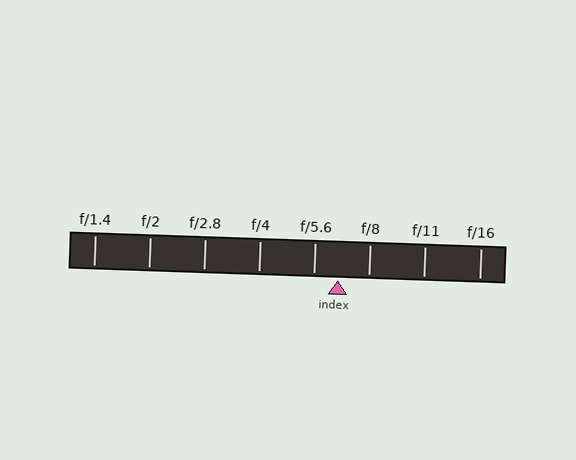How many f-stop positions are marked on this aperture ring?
There are 8 f-stop positions marked.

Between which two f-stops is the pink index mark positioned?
The index mark is between f/5.6 and f/8.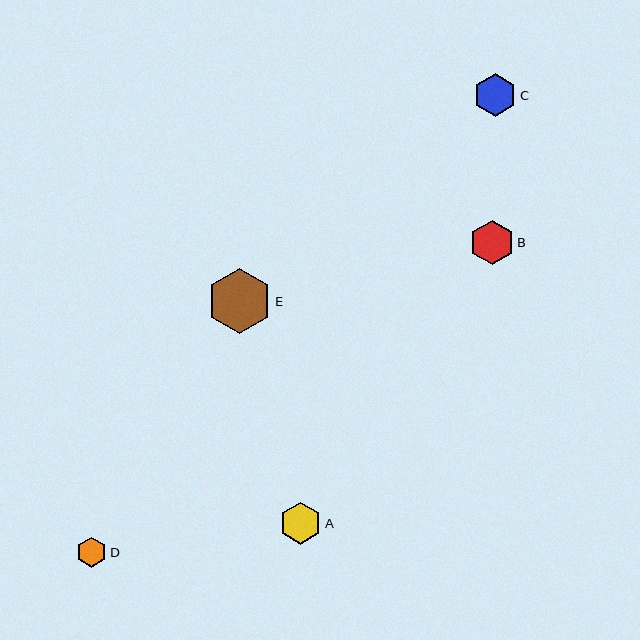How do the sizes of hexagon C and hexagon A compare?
Hexagon C and hexagon A are approximately the same size.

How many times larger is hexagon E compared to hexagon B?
Hexagon E is approximately 1.5 times the size of hexagon B.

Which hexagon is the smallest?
Hexagon D is the smallest with a size of approximately 30 pixels.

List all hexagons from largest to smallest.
From largest to smallest: E, B, C, A, D.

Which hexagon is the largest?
Hexagon E is the largest with a size of approximately 65 pixels.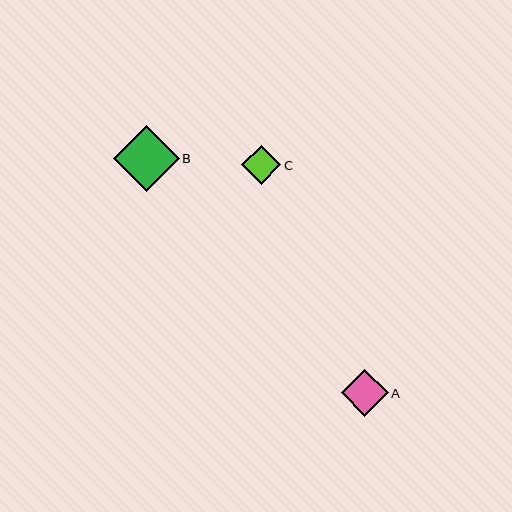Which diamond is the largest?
Diamond B is the largest with a size of approximately 66 pixels.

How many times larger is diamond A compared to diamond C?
Diamond A is approximately 1.2 times the size of diamond C.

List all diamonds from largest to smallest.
From largest to smallest: B, A, C.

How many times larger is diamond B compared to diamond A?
Diamond B is approximately 1.4 times the size of diamond A.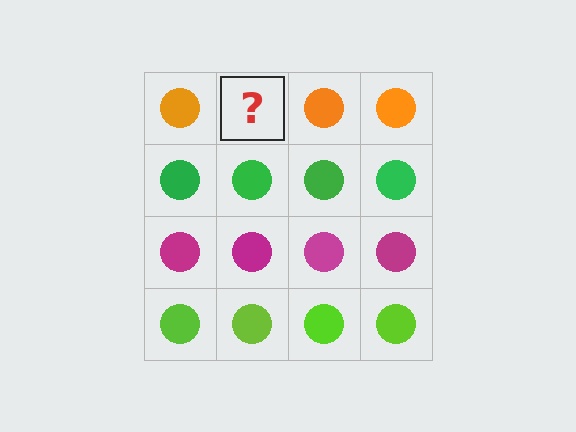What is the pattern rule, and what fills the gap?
The rule is that each row has a consistent color. The gap should be filled with an orange circle.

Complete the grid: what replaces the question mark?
The question mark should be replaced with an orange circle.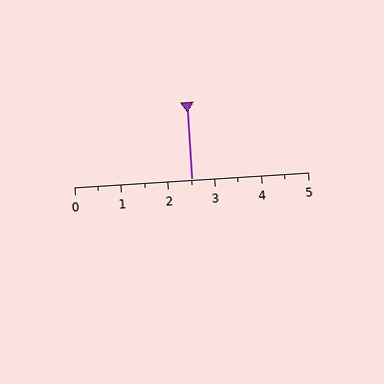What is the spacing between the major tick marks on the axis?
The major ticks are spaced 1 apart.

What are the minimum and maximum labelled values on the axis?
The axis runs from 0 to 5.